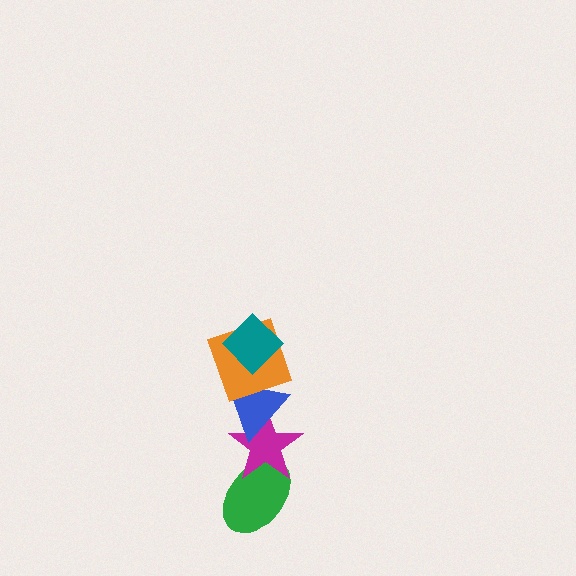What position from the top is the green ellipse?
The green ellipse is 5th from the top.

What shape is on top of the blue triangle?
The orange square is on top of the blue triangle.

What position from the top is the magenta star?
The magenta star is 4th from the top.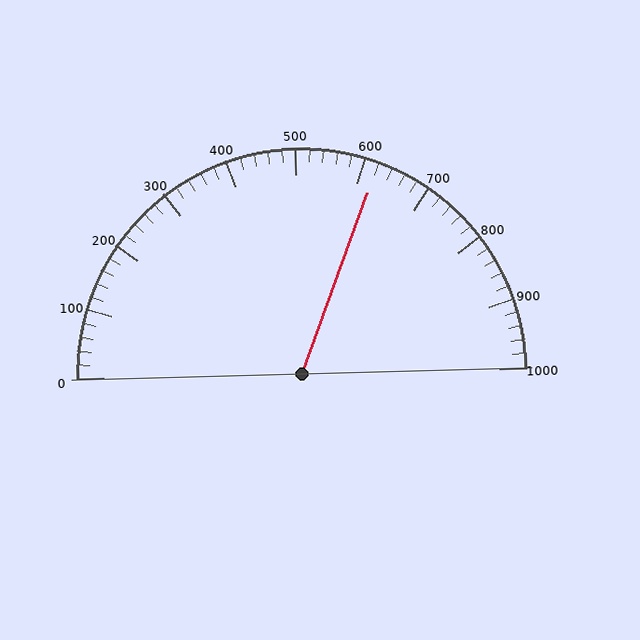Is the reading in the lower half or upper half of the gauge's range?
The reading is in the upper half of the range (0 to 1000).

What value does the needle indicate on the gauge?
The needle indicates approximately 620.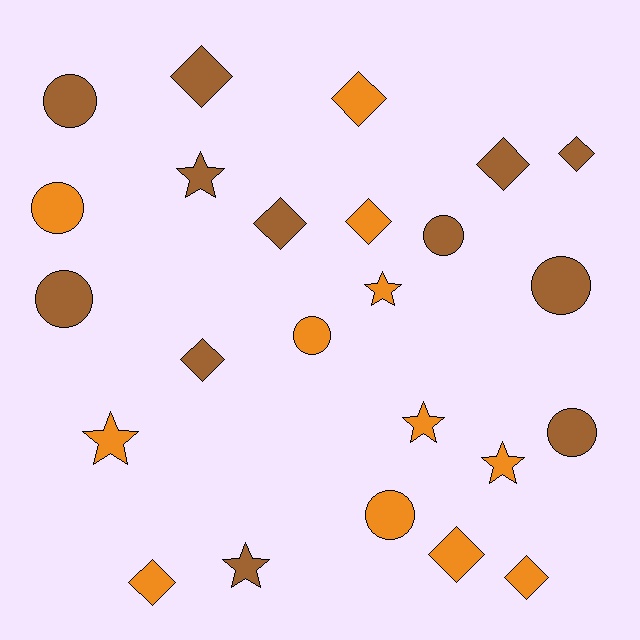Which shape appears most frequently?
Diamond, with 10 objects.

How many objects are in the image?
There are 24 objects.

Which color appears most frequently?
Orange, with 12 objects.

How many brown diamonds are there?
There are 5 brown diamonds.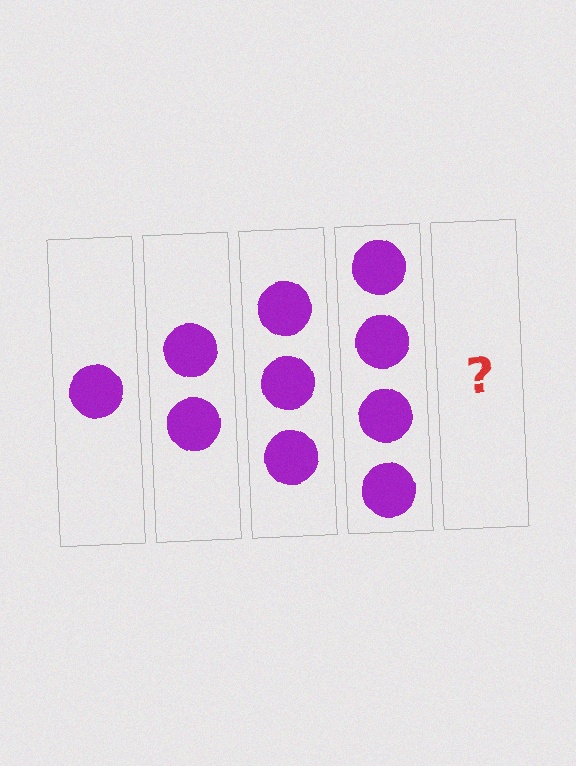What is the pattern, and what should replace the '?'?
The pattern is that each step adds one more circle. The '?' should be 5 circles.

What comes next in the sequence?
The next element should be 5 circles.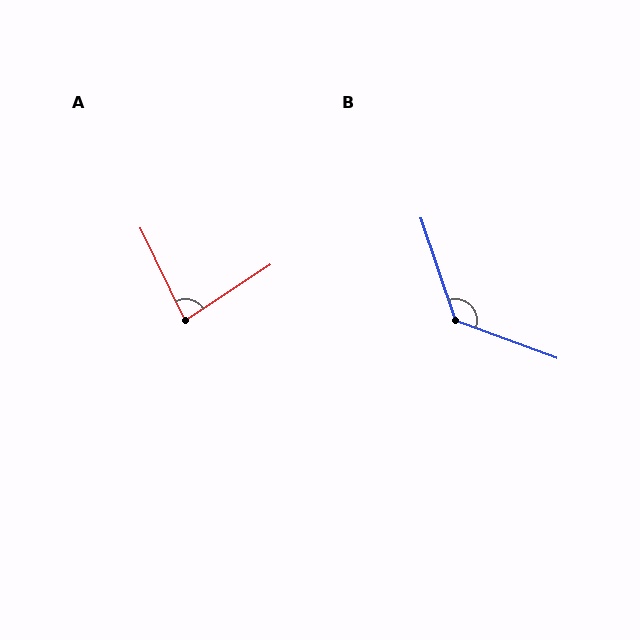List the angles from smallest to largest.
A (82°), B (128°).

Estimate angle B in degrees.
Approximately 128 degrees.